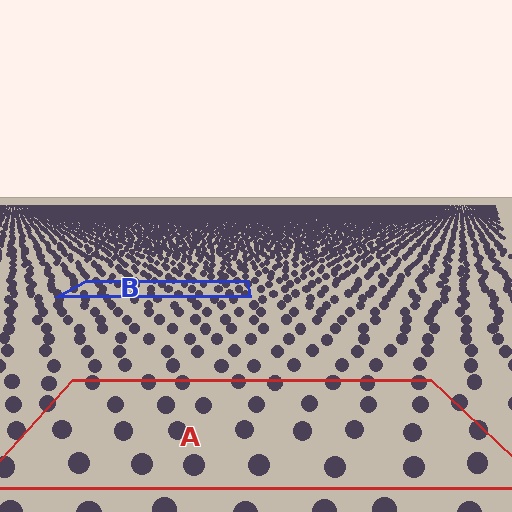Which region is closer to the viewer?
Region A is closer. The texture elements there are larger and more spread out.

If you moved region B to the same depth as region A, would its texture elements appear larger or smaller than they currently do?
They would appear larger. At a closer depth, the same texture elements are projected at a bigger on-screen size.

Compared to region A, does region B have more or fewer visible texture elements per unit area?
Region B has more texture elements per unit area — they are packed more densely because it is farther away.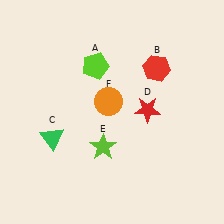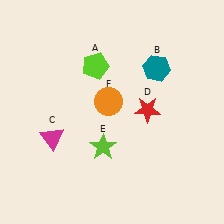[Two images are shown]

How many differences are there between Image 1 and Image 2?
There are 2 differences between the two images.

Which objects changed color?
B changed from red to teal. C changed from green to magenta.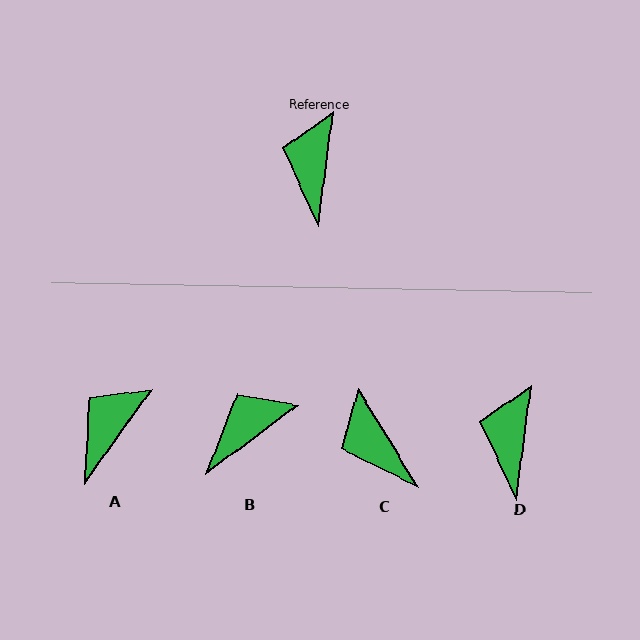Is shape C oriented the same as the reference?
No, it is off by about 39 degrees.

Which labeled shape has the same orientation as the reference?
D.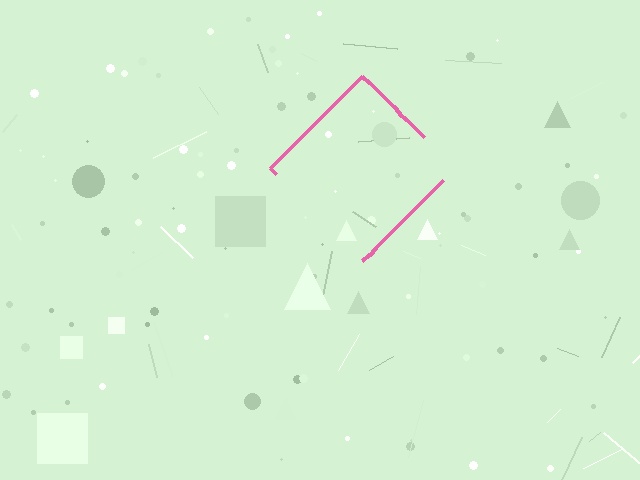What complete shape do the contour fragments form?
The contour fragments form a diamond.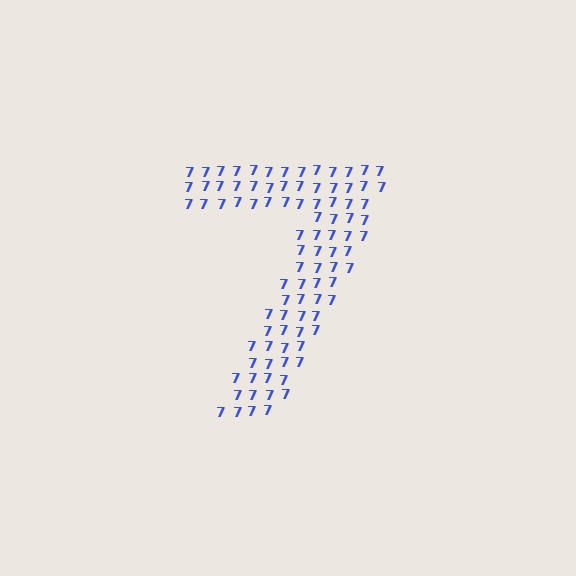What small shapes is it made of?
It is made of small digit 7's.